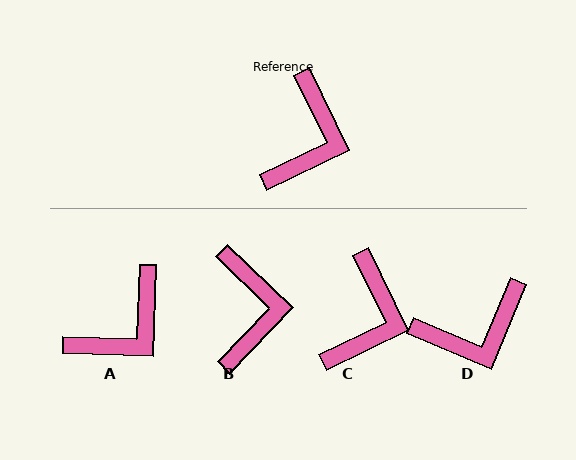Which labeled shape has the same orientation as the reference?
C.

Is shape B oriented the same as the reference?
No, it is off by about 20 degrees.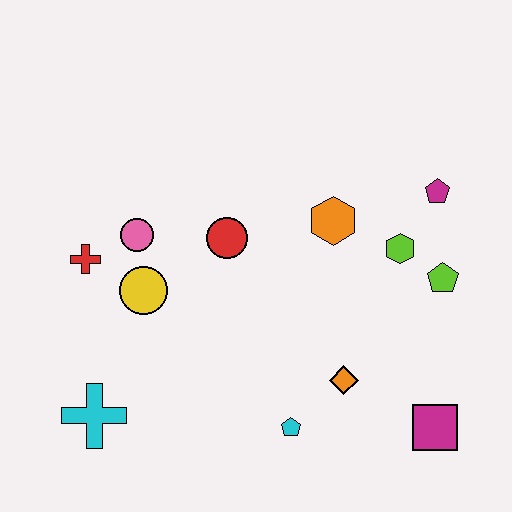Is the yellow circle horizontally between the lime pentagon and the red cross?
Yes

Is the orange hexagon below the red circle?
No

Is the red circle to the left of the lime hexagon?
Yes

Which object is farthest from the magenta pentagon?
The cyan cross is farthest from the magenta pentagon.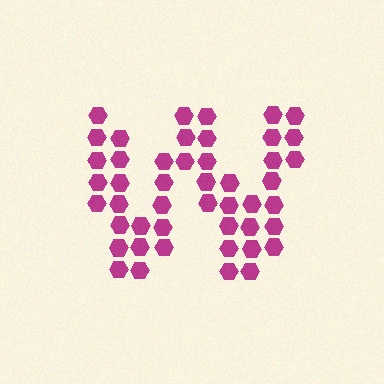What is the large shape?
The large shape is the letter W.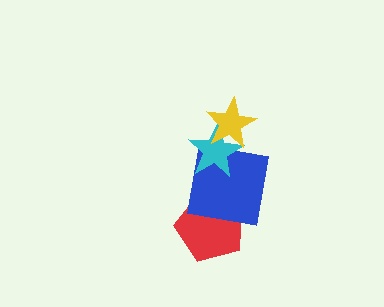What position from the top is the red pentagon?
The red pentagon is 4th from the top.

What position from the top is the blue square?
The blue square is 3rd from the top.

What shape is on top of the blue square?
The cyan star is on top of the blue square.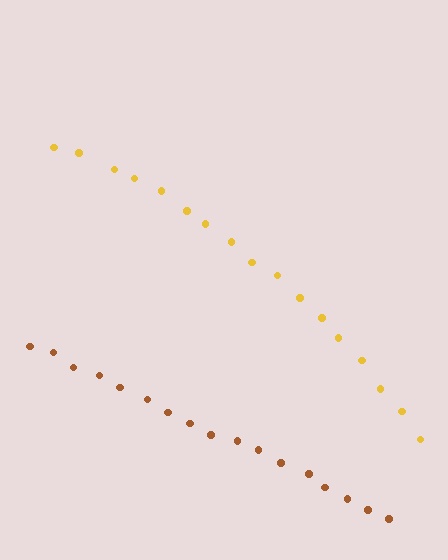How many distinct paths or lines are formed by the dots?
There are 2 distinct paths.